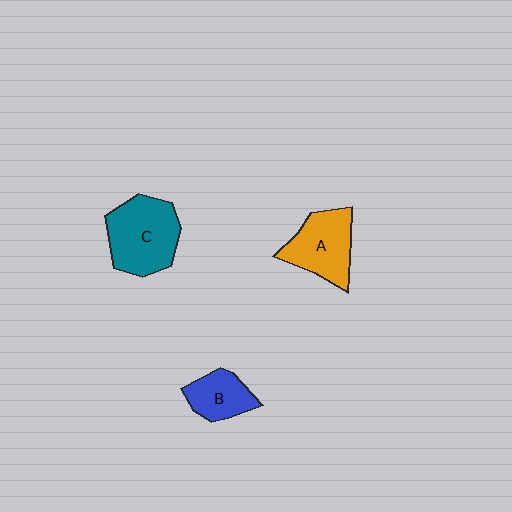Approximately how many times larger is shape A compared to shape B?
Approximately 1.5 times.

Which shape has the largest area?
Shape C (teal).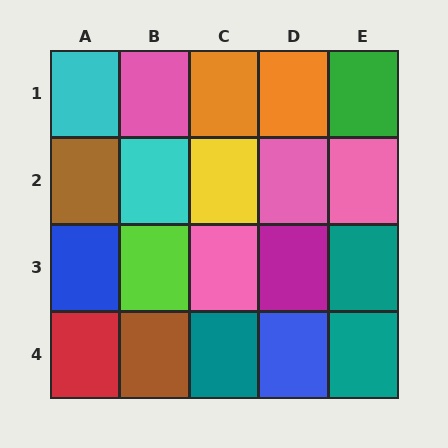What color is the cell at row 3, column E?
Teal.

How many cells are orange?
2 cells are orange.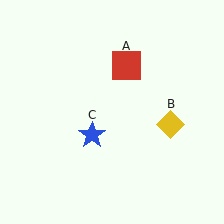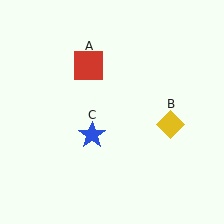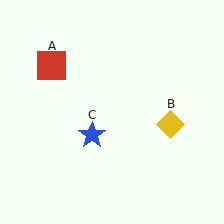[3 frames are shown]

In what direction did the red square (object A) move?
The red square (object A) moved left.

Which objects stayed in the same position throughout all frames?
Yellow diamond (object B) and blue star (object C) remained stationary.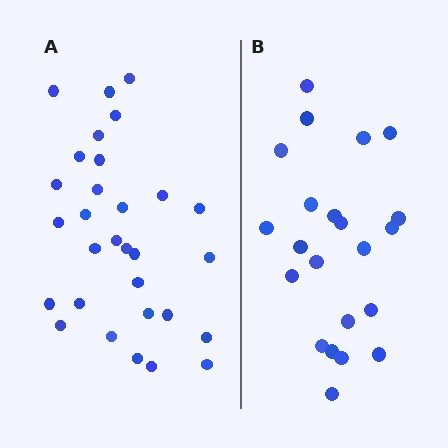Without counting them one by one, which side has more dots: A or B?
Region A (the left region) has more dots.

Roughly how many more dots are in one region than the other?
Region A has roughly 8 or so more dots than region B.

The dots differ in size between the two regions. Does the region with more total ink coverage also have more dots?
No. Region B has more total ink coverage because its dots are larger, but region A actually contains more individual dots. Total area can be misleading — the number of items is what matters here.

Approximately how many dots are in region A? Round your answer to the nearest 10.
About 30 dots.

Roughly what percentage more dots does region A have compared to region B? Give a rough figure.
About 35% more.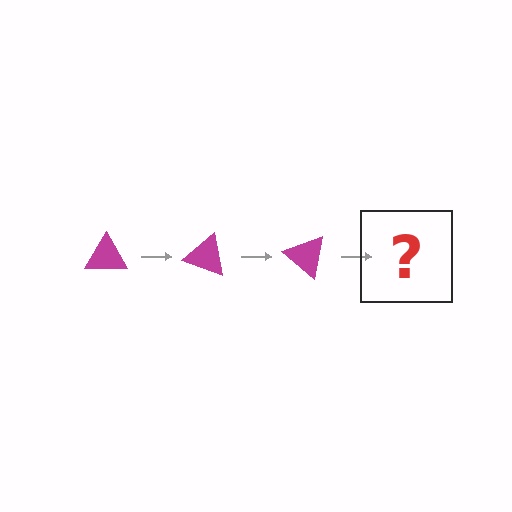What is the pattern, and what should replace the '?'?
The pattern is that the triangle rotates 20 degrees each step. The '?' should be a magenta triangle rotated 60 degrees.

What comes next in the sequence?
The next element should be a magenta triangle rotated 60 degrees.